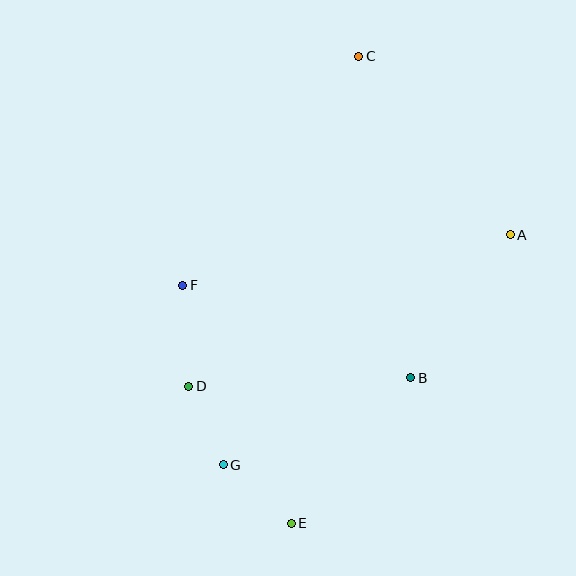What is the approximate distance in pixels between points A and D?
The distance between A and D is approximately 355 pixels.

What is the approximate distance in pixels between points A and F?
The distance between A and F is approximately 331 pixels.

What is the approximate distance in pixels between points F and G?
The distance between F and G is approximately 184 pixels.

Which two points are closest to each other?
Points D and G are closest to each other.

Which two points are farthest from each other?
Points C and E are farthest from each other.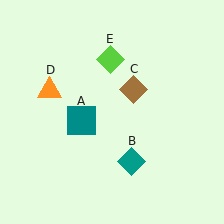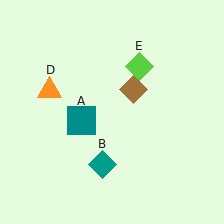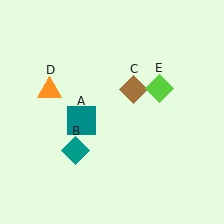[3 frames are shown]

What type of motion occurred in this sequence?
The teal diamond (object B), lime diamond (object E) rotated clockwise around the center of the scene.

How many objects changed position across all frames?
2 objects changed position: teal diamond (object B), lime diamond (object E).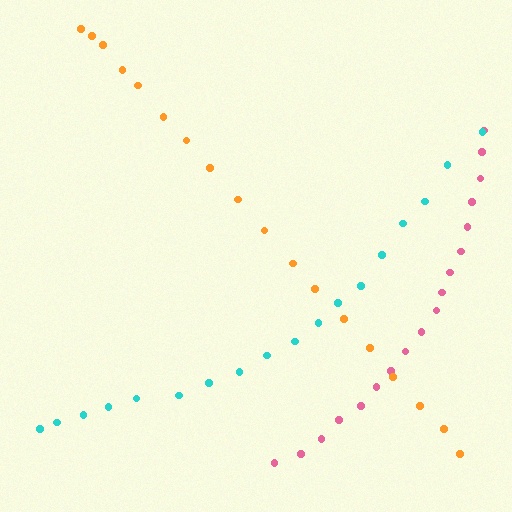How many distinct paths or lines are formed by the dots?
There are 3 distinct paths.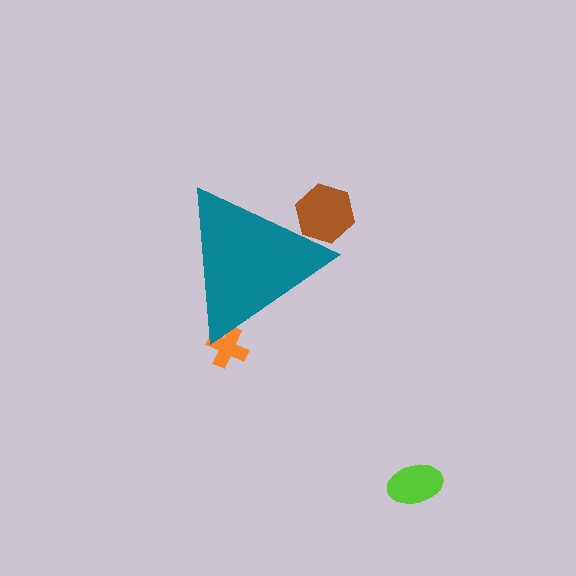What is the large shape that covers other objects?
A teal triangle.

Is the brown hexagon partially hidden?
Yes, the brown hexagon is partially hidden behind the teal triangle.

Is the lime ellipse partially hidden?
No, the lime ellipse is fully visible.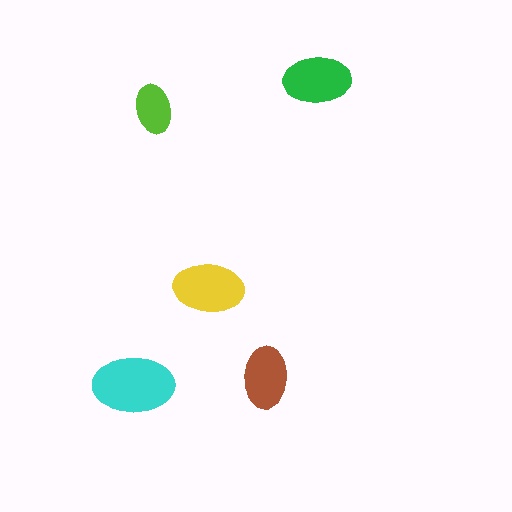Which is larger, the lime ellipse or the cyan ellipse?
The cyan one.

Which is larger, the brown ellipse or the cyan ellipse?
The cyan one.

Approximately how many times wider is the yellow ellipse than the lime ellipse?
About 1.5 times wider.